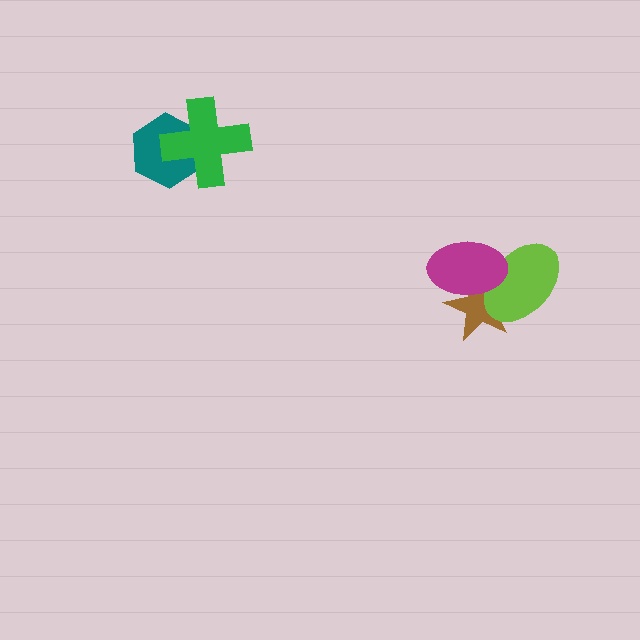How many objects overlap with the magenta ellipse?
2 objects overlap with the magenta ellipse.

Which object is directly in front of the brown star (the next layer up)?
The lime ellipse is directly in front of the brown star.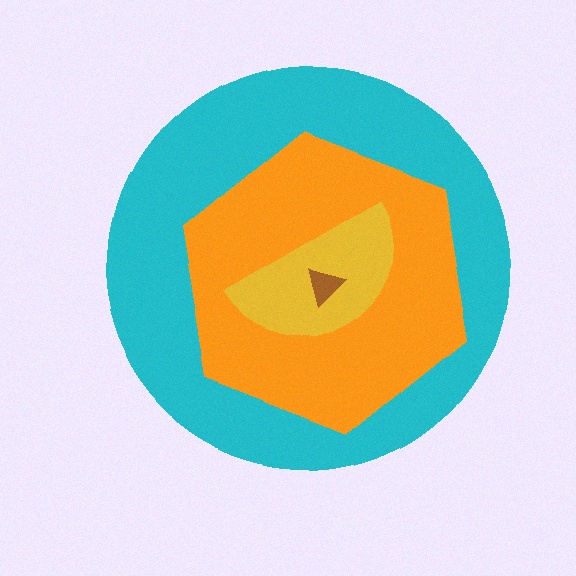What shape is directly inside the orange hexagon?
The yellow semicircle.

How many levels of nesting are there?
4.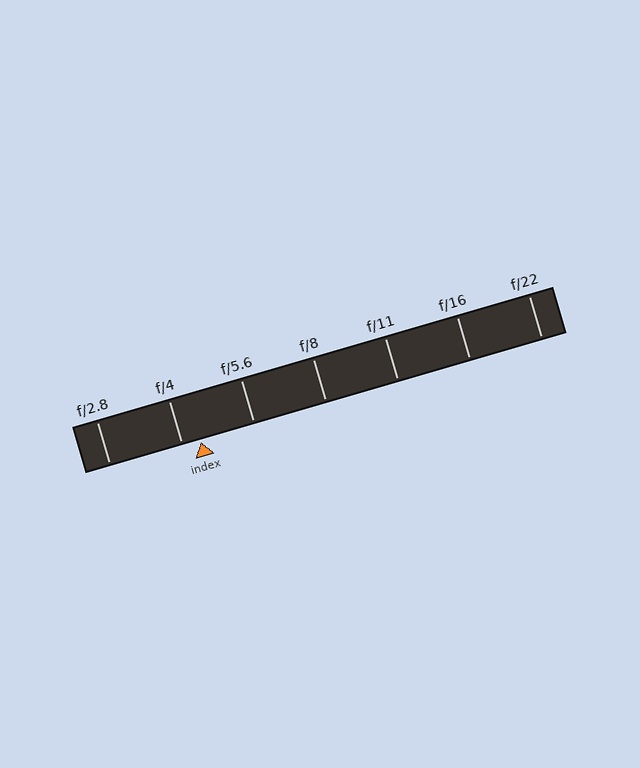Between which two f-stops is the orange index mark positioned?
The index mark is between f/4 and f/5.6.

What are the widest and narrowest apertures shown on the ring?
The widest aperture shown is f/2.8 and the narrowest is f/22.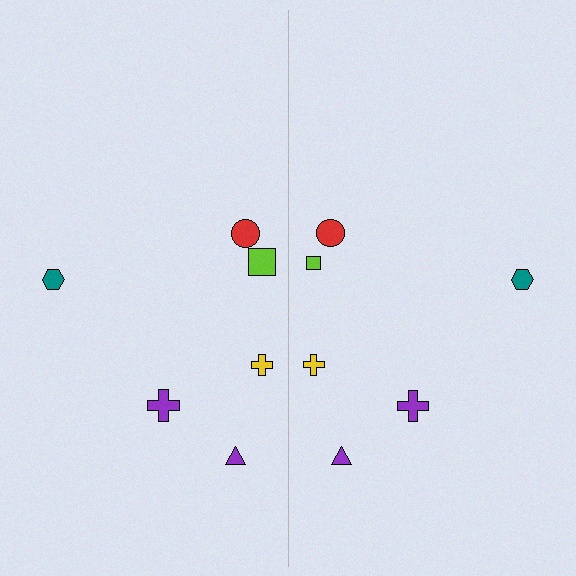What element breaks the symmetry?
The lime square on the right side has a different size than its mirror counterpart.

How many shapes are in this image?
There are 12 shapes in this image.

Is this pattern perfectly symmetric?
No, the pattern is not perfectly symmetric. The lime square on the right side has a different size than its mirror counterpart.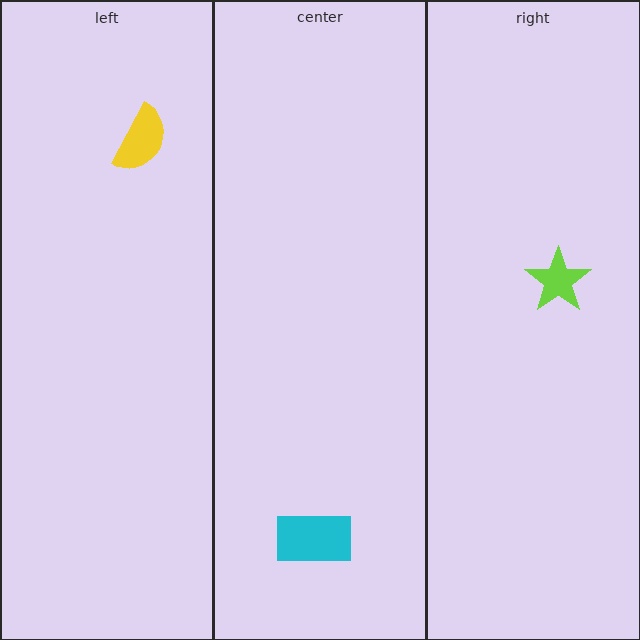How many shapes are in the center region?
1.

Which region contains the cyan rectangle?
The center region.